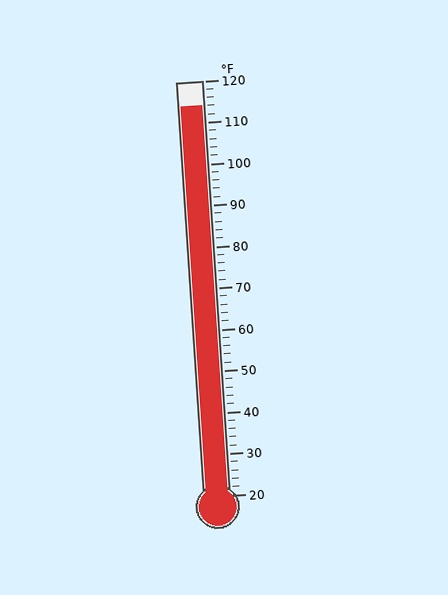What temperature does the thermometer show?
The thermometer shows approximately 114°F.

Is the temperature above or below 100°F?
The temperature is above 100°F.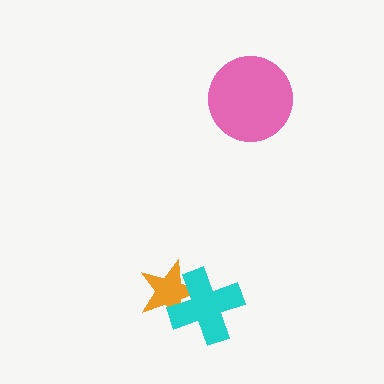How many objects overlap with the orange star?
1 object overlaps with the orange star.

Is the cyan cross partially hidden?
No, no other shape covers it.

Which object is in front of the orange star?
The cyan cross is in front of the orange star.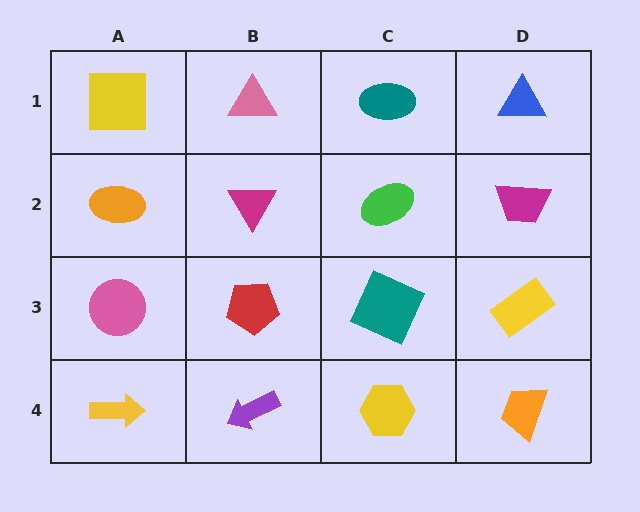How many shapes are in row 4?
4 shapes.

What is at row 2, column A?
An orange ellipse.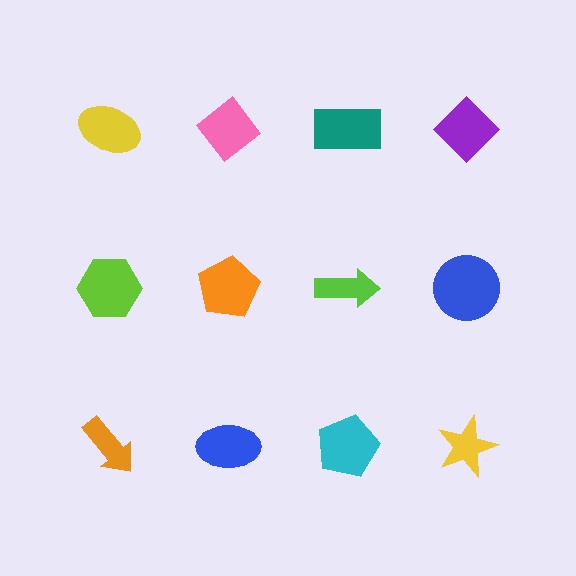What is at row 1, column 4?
A purple diamond.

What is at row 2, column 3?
A lime arrow.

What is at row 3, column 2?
A blue ellipse.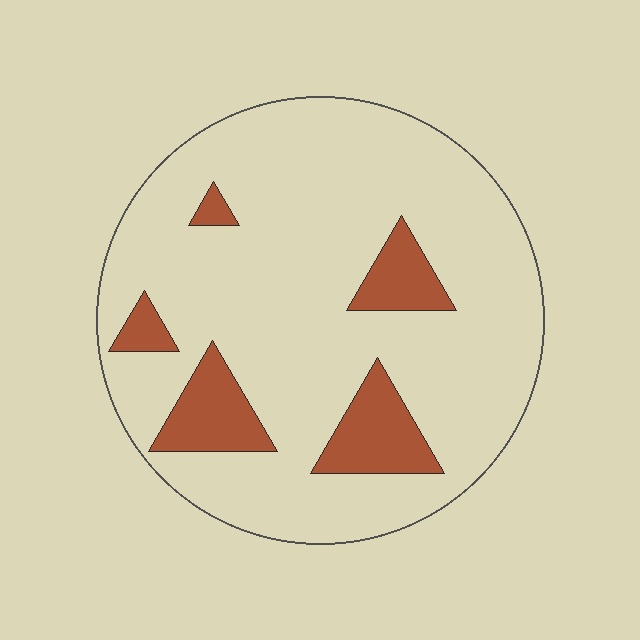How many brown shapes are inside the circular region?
5.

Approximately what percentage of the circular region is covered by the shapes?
Approximately 15%.